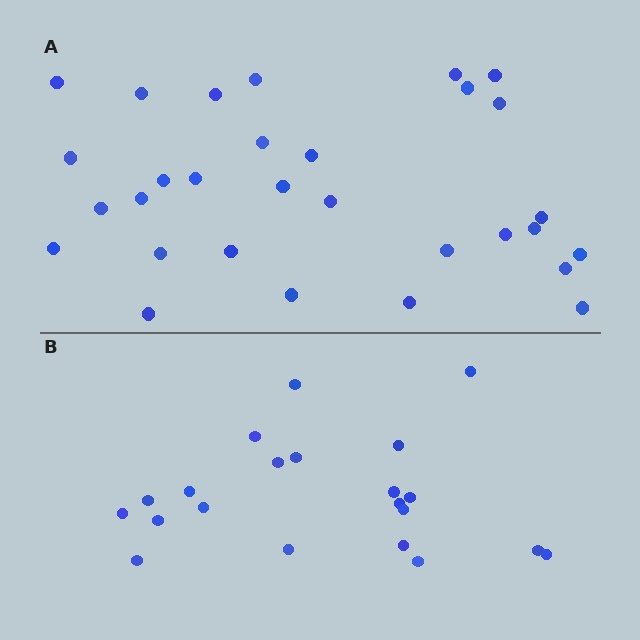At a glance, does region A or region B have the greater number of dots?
Region A (the top region) has more dots.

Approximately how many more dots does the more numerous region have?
Region A has roughly 8 or so more dots than region B.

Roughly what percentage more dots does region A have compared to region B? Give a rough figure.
About 45% more.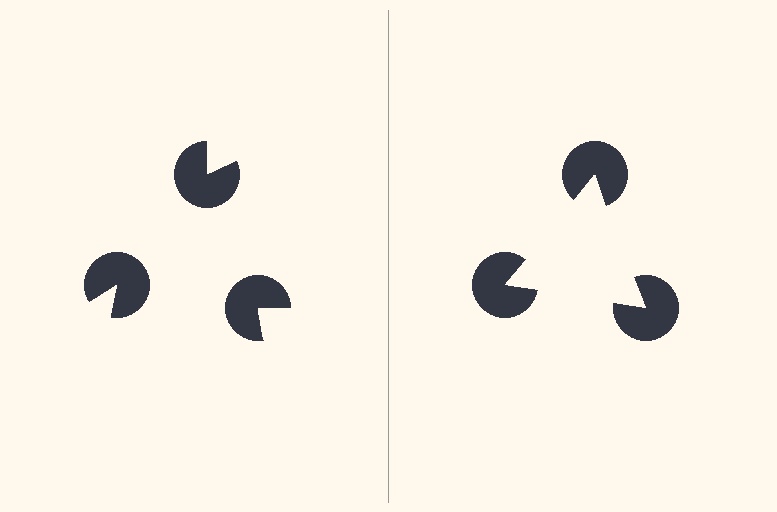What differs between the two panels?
The pac-man discs are positioned identically on both sides; only the wedge orientations differ. On the right they align to a triangle; on the left they are misaligned.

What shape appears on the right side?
An illusory triangle.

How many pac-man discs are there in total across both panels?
6 — 3 on each side.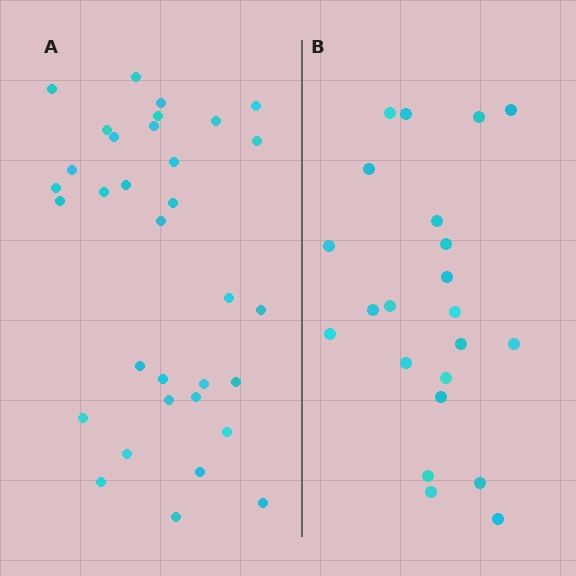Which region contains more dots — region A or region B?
Region A (the left region) has more dots.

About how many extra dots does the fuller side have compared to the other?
Region A has roughly 12 or so more dots than region B.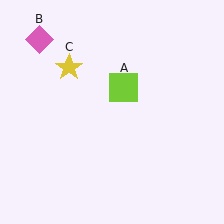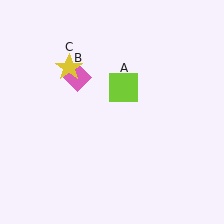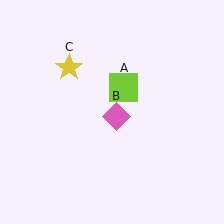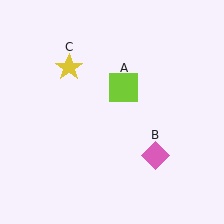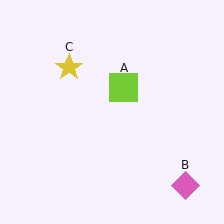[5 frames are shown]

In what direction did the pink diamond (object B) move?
The pink diamond (object B) moved down and to the right.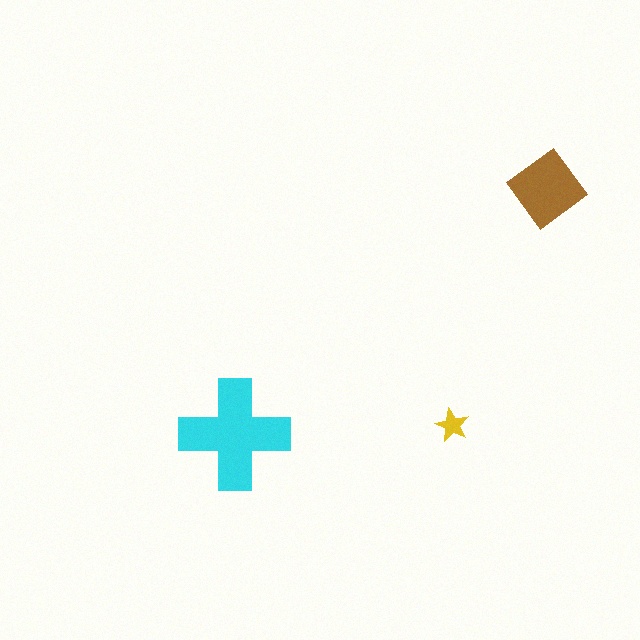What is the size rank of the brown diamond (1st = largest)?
2nd.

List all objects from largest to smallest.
The cyan cross, the brown diamond, the yellow star.